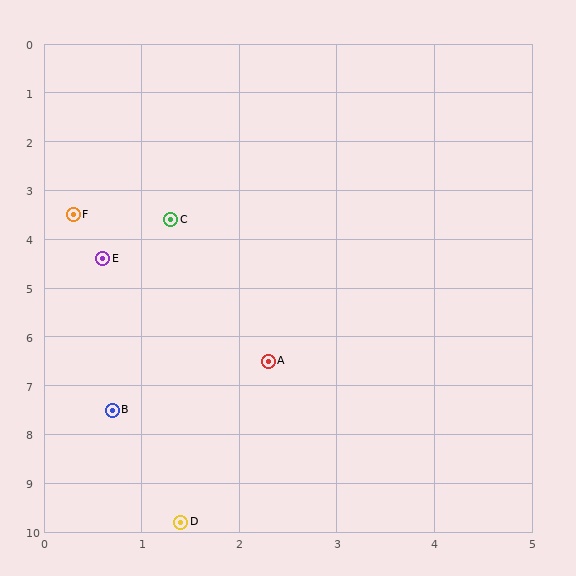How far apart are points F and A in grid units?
Points F and A are about 3.6 grid units apart.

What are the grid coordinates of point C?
Point C is at approximately (1.3, 3.6).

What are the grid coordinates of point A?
Point A is at approximately (2.3, 6.5).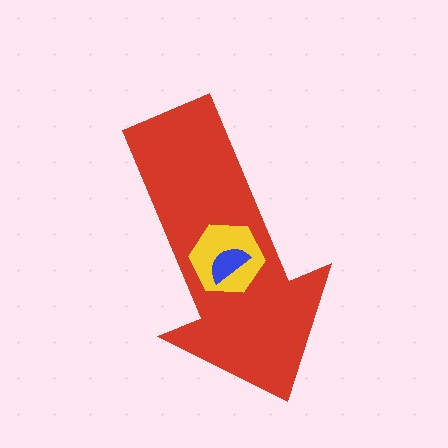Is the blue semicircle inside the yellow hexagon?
Yes.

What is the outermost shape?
The red arrow.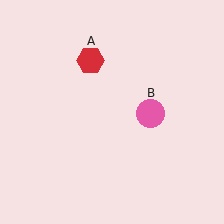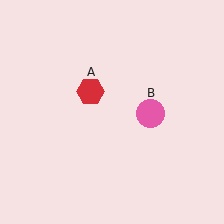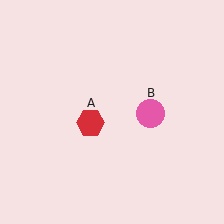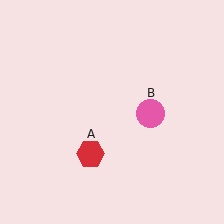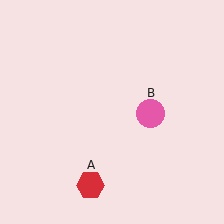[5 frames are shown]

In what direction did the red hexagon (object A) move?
The red hexagon (object A) moved down.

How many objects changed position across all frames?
1 object changed position: red hexagon (object A).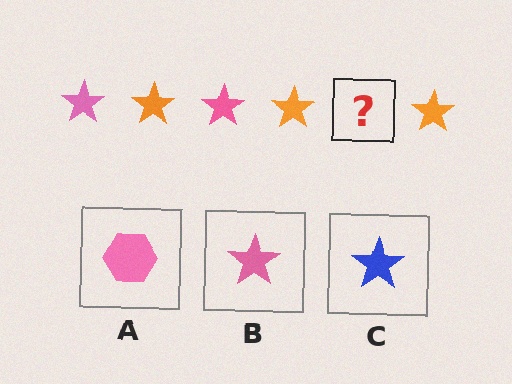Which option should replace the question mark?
Option B.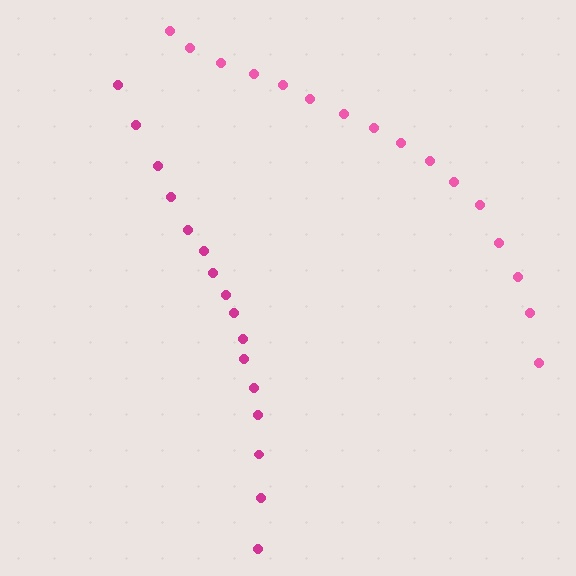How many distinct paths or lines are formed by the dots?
There are 2 distinct paths.